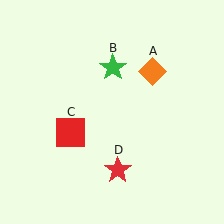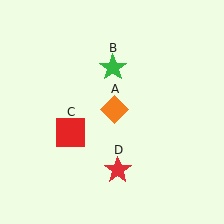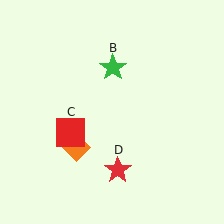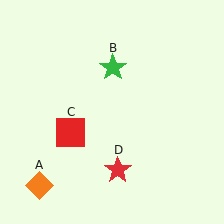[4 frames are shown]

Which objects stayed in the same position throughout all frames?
Green star (object B) and red square (object C) and red star (object D) remained stationary.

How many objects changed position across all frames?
1 object changed position: orange diamond (object A).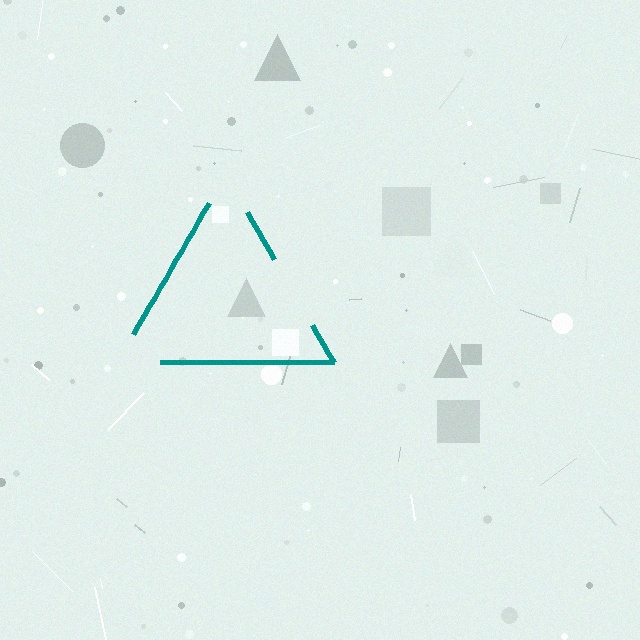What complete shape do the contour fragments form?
The contour fragments form a triangle.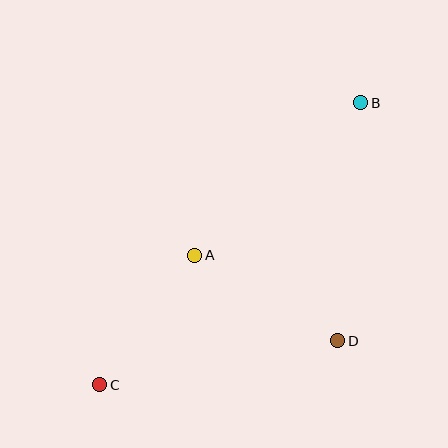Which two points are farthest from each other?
Points B and C are farthest from each other.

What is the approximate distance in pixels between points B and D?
The distance between B and D is approximately 239 pixels.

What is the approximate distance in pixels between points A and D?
The distance between A and D is approximately 167 pixels.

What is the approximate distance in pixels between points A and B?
The distance between A and B is approximately 226 pixels.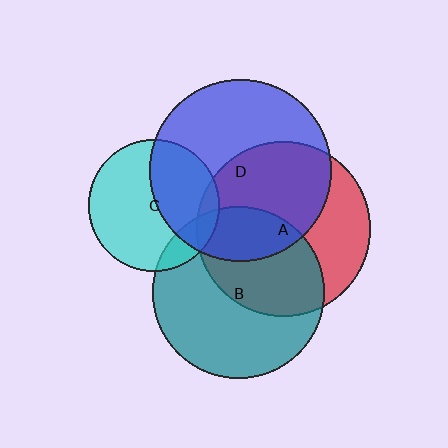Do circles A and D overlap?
Yes.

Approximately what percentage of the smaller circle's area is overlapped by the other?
Approximately 50%.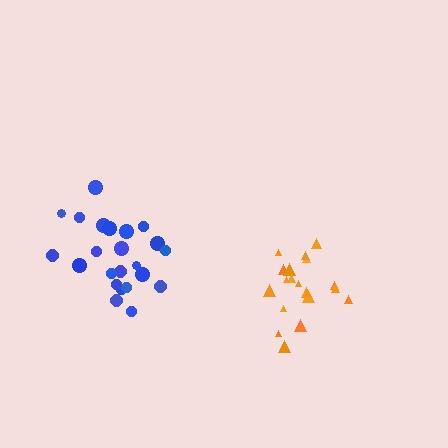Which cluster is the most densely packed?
Orange.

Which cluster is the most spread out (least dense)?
Blue.